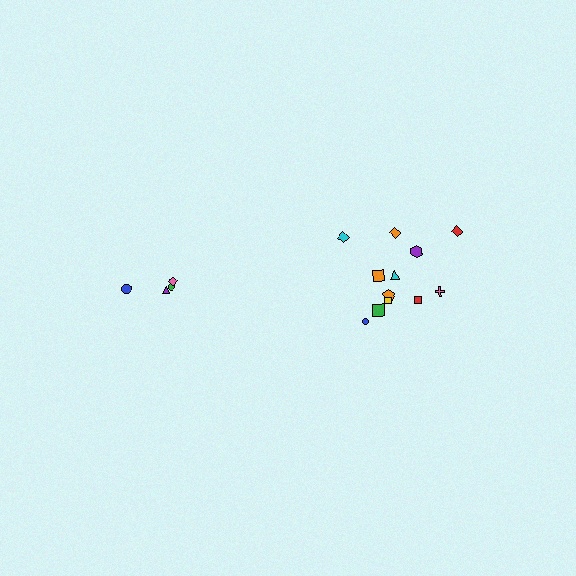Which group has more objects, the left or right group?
The right group.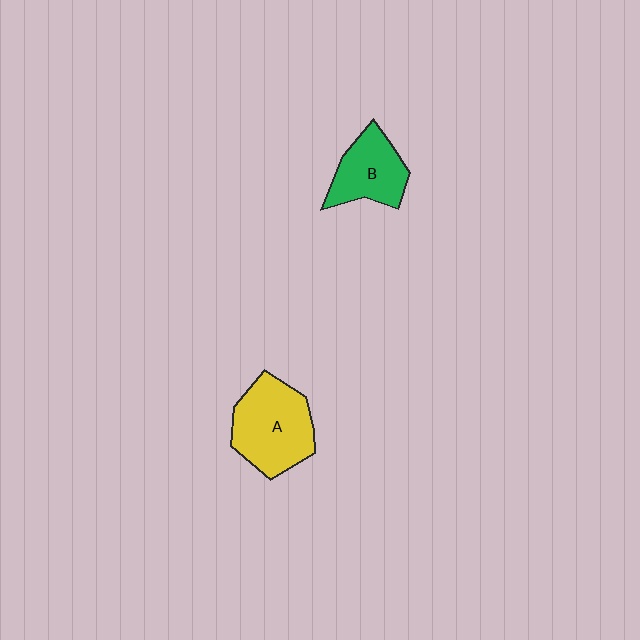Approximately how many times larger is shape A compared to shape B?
Approximately 1.4 times.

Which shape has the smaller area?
Shape B (green).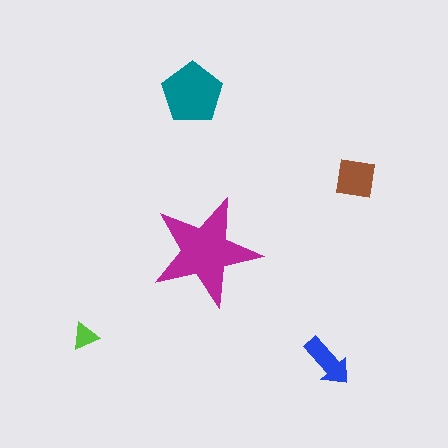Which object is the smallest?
The lime triangle.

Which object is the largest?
The magenta star.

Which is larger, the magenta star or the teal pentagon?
The magenta star.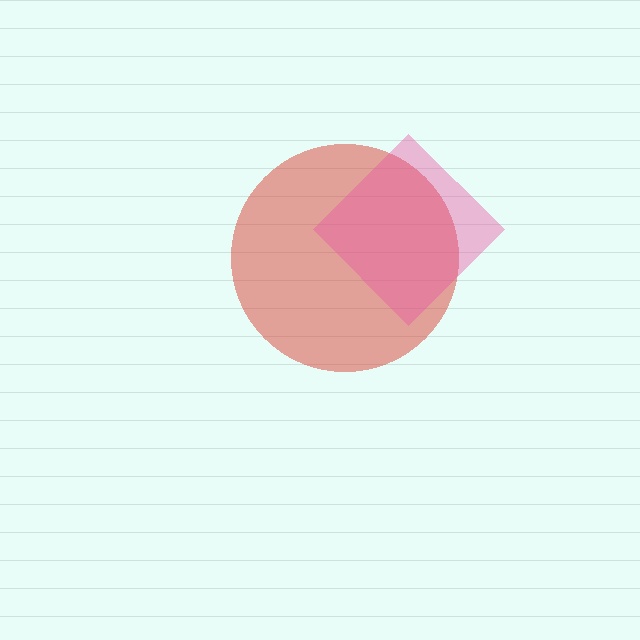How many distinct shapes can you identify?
There are 2 distinct shapes: a red circle, a pink diamond.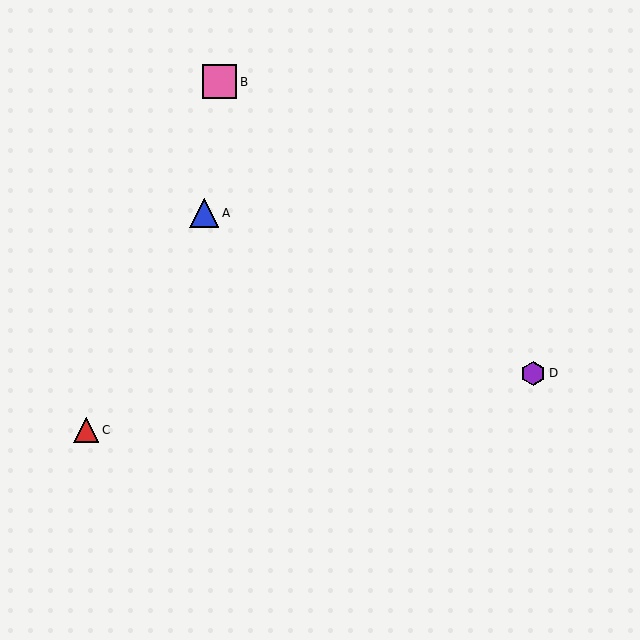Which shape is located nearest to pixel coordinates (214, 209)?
The blue triangle (labeled A) at (204, 213) is nearest to that location.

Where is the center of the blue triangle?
The center of the blue triangle is at (204, 213).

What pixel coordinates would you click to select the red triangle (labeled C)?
Click at (86, 430) to select the red triangle C.